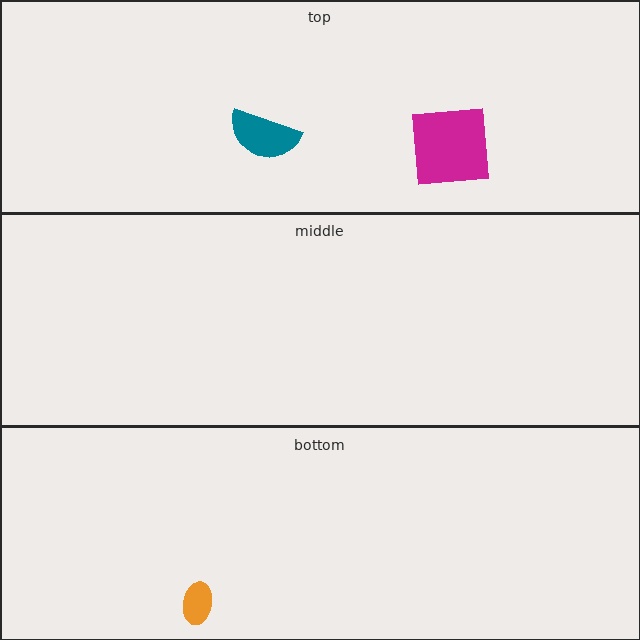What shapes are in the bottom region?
The orange ellipse.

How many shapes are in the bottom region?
1.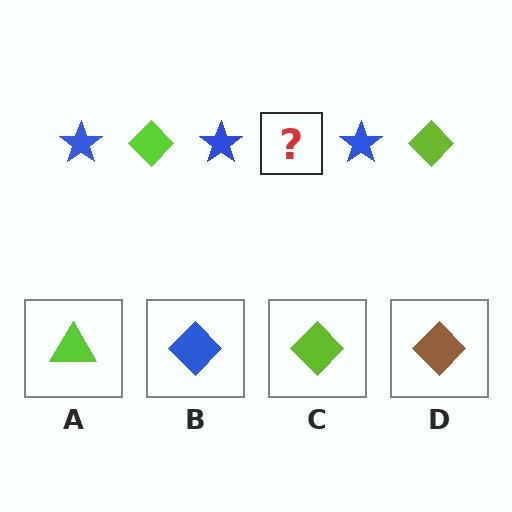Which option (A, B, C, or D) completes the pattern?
C.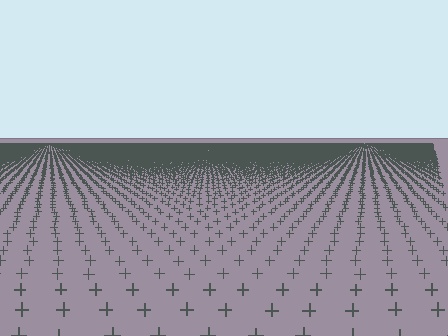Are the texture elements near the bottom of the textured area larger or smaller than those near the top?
Larger. Near the bottom, elements are closer to the viewer and appear at a bigger on-screen size.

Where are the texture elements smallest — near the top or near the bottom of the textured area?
Near the top.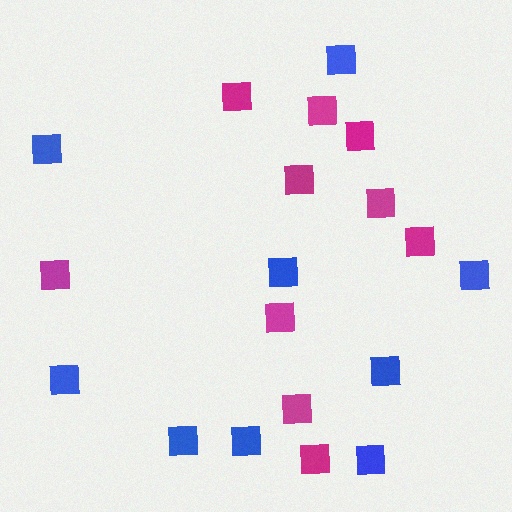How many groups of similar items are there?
There are 2 groups: one group of blue squares (9) and one group of magenta squares (10).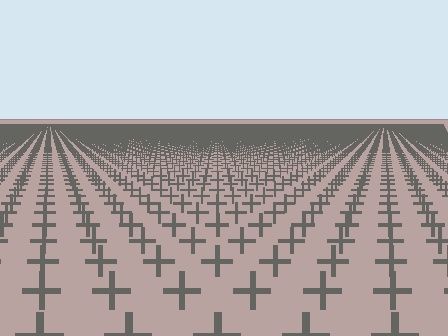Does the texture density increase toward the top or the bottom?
Density increases toward the top.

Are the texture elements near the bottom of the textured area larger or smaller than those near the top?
Larger. Near the bottom, elements are closer to the viewer and appear at a bigger on-screen size.